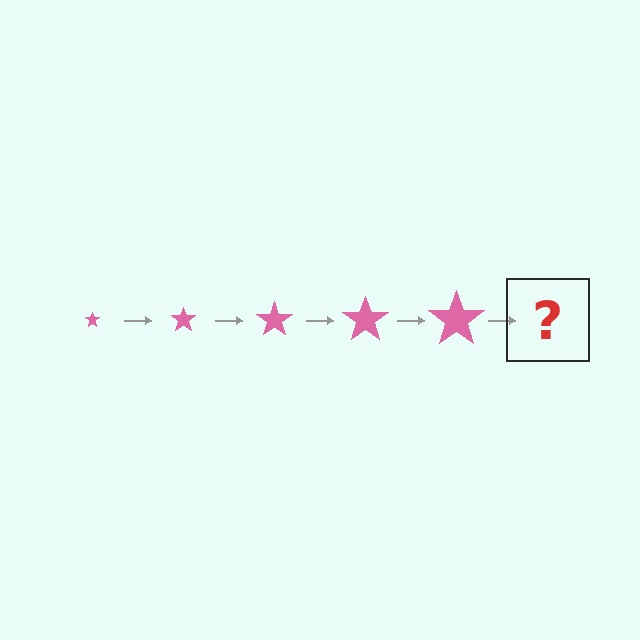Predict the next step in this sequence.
The next step is a pink star, larger than the previous one.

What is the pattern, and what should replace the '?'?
The pattern is that the star gets progressively larger each step. The '?' should be a pink star, larger than the previous one.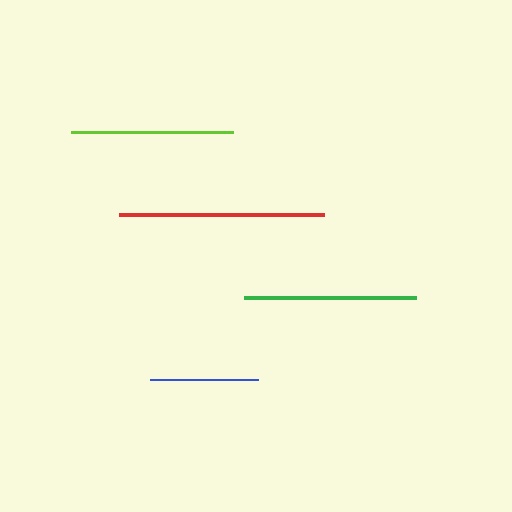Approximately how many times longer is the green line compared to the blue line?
The green line is approximately 1.6 times the length of the blue line.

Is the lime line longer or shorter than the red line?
The red line is longer than the lime line.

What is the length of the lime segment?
The lime segment is approximately 161 pixels long.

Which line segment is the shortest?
The blue line is the shortest at approximately 108 pixels.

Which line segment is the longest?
The red line is the longest at approximately 205 pixels.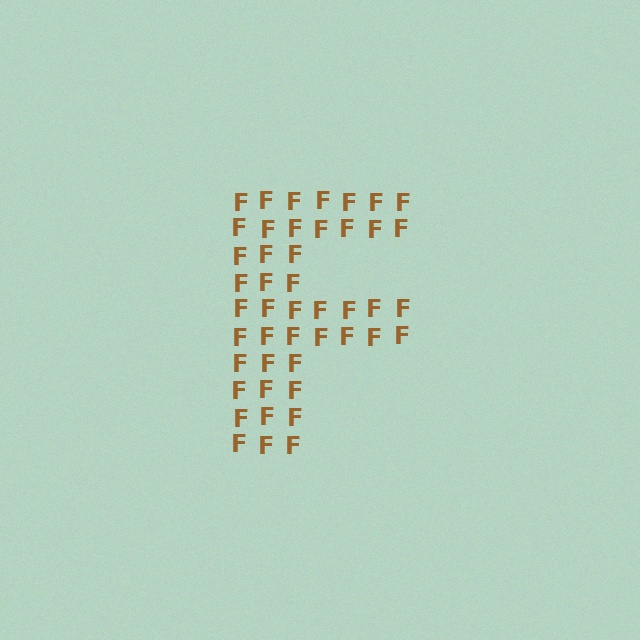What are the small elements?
The small elements are letter F's.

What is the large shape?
The large shape is the letter F.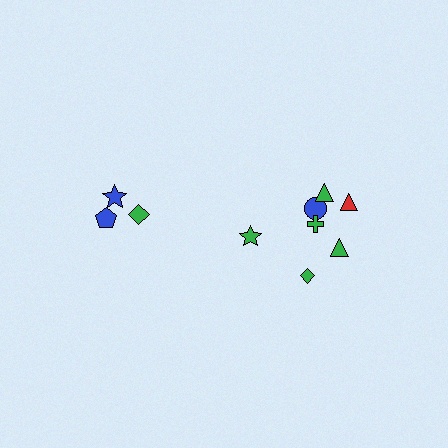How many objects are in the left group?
There are 3 objects.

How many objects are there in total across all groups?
There are 10 objects.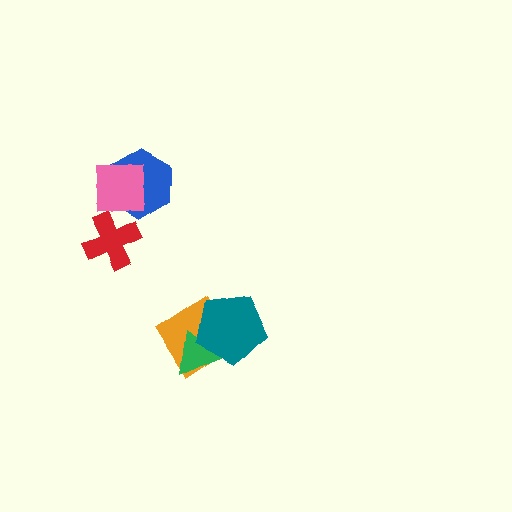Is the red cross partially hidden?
Yes, it is partially covered by another shape.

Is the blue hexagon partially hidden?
Yes, it is partially covered by another shape.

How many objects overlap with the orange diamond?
2 objects overlap with the orange diamond.